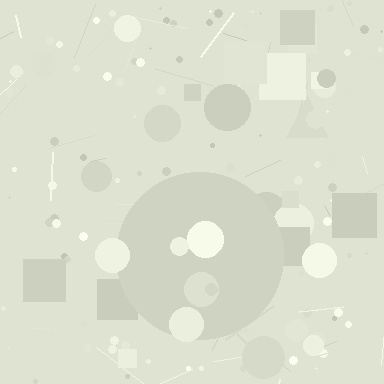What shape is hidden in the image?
A circle is hidden in the image.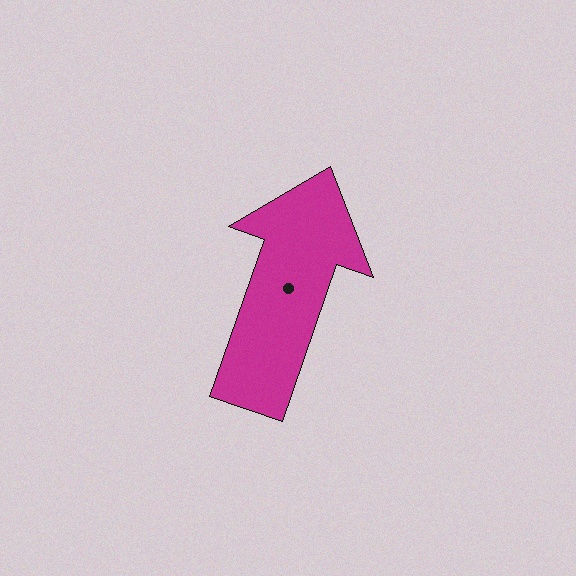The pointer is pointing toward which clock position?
Roughly 1 o'clock.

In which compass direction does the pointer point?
North.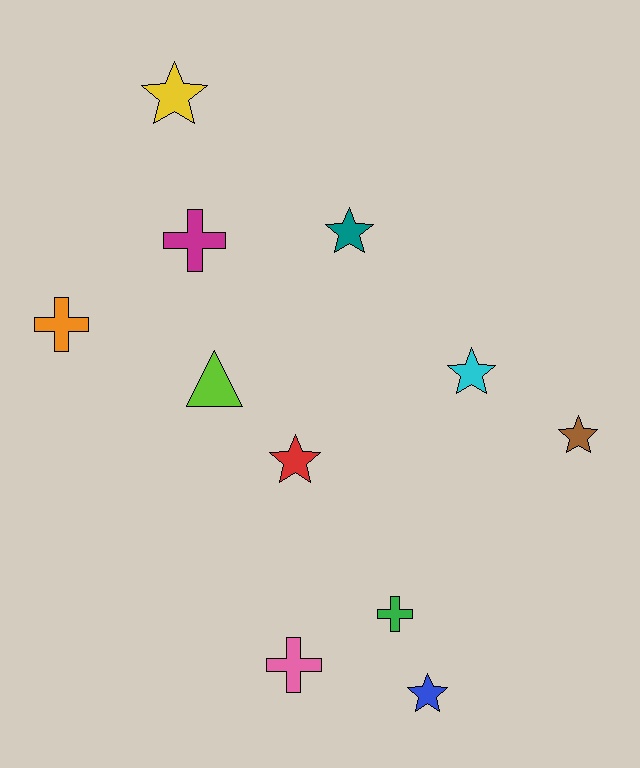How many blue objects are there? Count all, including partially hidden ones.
There is 1 blue object.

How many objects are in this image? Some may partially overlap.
There are 11 objects.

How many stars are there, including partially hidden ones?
There are 6 stars.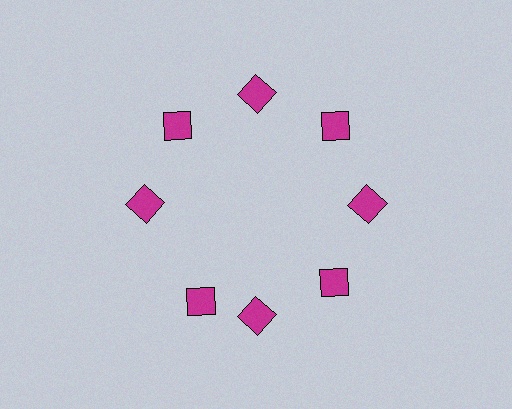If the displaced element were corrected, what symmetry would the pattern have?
It would have 8-fold rotational symmetry — the pattern would map onto itself every 45 degrees.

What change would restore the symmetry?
The symmetry would be restored by rotating it back into even spacing with its neighbors so that all 8 diamonds sit at equal angles and equal distance from the center.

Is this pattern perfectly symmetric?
No. The 8 magenta diamonds are arranged in a ring, but one element near the 8 o'clock position is rotated out of alignment along the ring, breaking the 8-fold rotational symmetry.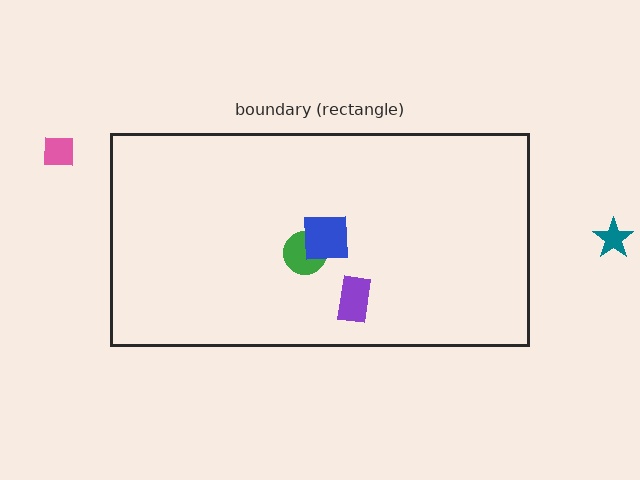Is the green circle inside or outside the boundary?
Inside.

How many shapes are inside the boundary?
3 inside, 2 outside.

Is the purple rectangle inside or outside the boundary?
Inside.